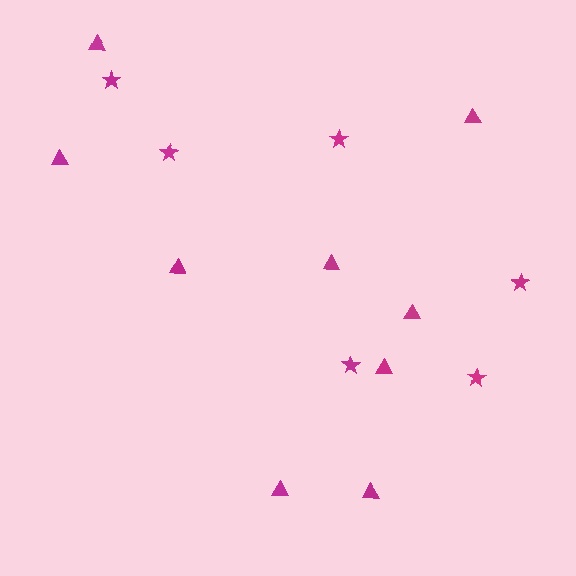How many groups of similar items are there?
There are 2 groups: one group of triangles (9) and one group of stars (6).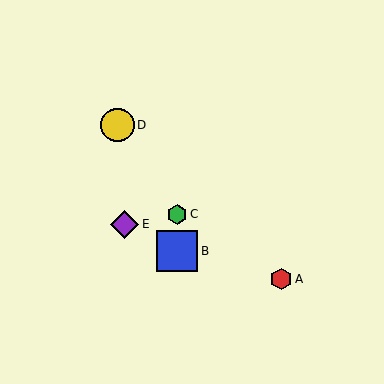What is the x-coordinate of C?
Object C is at x≈177.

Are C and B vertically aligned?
Yes, both are at x≈177.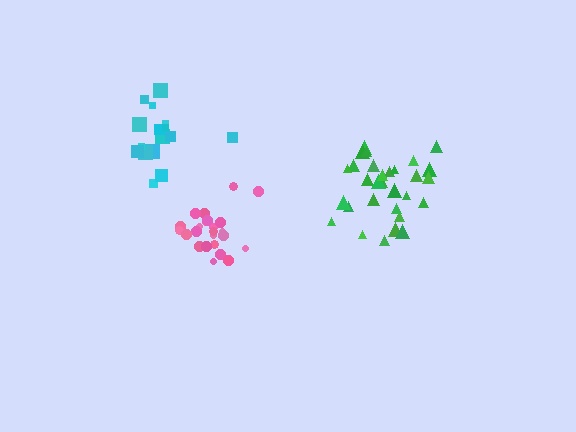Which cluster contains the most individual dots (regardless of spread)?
Green (33).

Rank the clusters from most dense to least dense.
pink, green, cyan.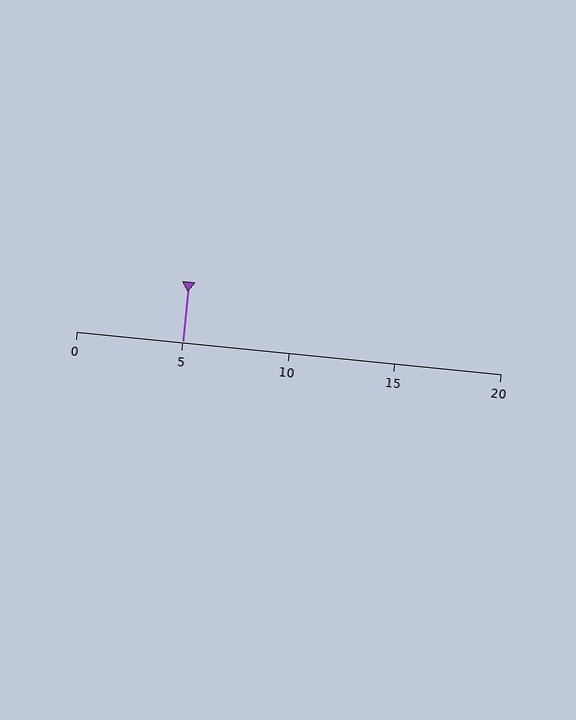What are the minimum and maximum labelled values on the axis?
The axis runs from 0 to 20.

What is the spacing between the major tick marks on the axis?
The major ticks are spaced 5 apart.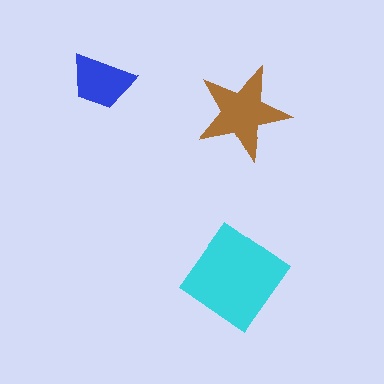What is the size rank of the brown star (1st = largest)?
2nd.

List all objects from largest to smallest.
The cyan diamond, the brown star, the blue trapezoid.